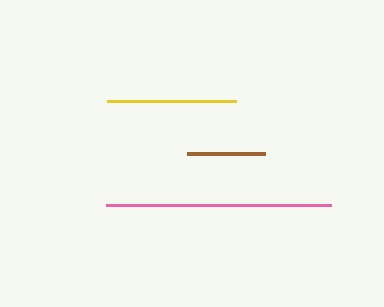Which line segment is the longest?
The pink line is the longest at approximately 225 pixels.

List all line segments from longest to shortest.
From longest to shortest: pink, yellow, brown.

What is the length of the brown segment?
The brown segment is approximately 78 pixels long.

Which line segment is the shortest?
The brown line is the shortest at approximately 78 pixels.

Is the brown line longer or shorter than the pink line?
The pink line is longer than the brown line.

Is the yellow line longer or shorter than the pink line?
The pink line is longer than the yellow line.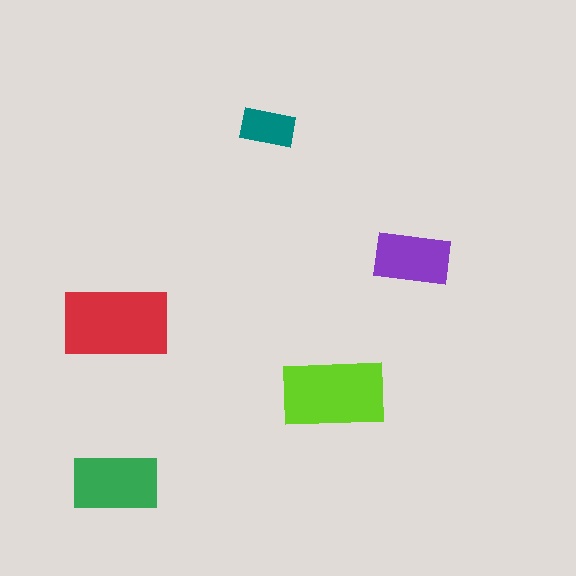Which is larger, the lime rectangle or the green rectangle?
The lime one.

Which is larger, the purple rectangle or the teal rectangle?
The purple one.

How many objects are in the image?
There are 5 objects in the image.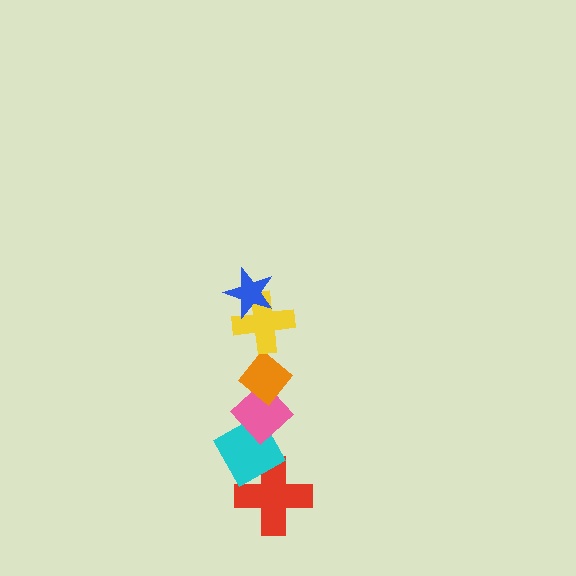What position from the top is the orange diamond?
The orange diamond is 3rd from the top.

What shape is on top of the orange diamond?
The yellow cross is on top of the orange diamond.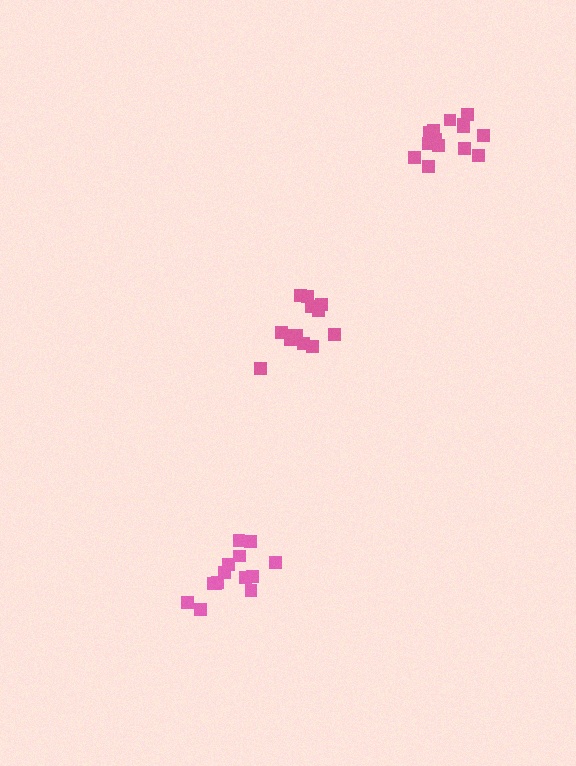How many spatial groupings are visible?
There are 3 spatial groupings.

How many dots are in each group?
Group 1: 15 dots, Group 2: 13 dots, Group 3: 14 dots (42 total).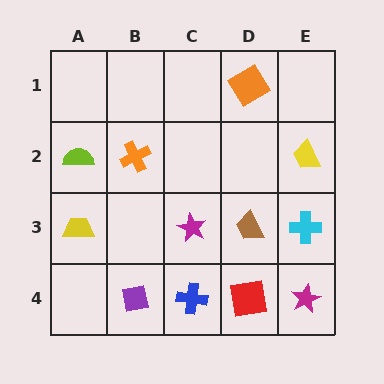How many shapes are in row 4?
4 shapes.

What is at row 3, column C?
A magenta star.